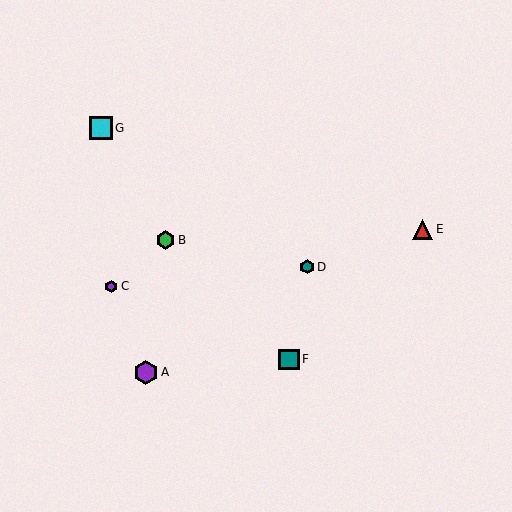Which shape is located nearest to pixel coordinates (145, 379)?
The purple hexagon (labeled A) at (146, 372) is nearest to that location.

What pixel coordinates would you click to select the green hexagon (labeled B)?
Click at (166, 240) to select the green hexagon B.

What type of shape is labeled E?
Shape E is a red triangle.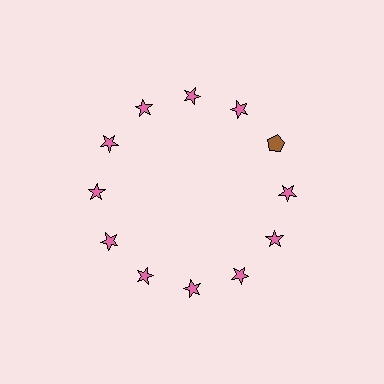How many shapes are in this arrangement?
There are 12 shapes arranged in a ring pattern.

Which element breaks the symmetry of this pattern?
The brown pentagon at roughly the 2 o'clock position breaks the symmetry. All other shapes are pink stars.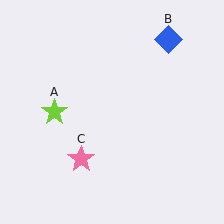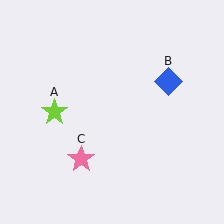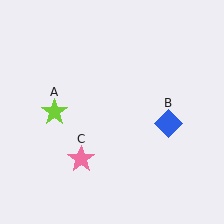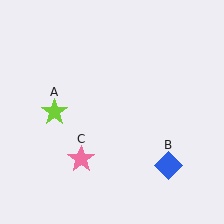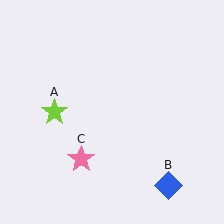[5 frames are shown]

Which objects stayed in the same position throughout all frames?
Lime star (object A) and pink star (object C) remained stationary.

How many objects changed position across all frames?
1 object changed position: blue diamond (object B).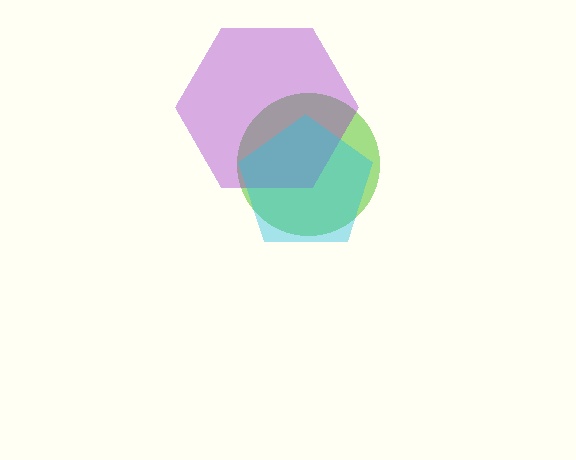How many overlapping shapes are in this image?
There are 3 overlapping shapes in the image.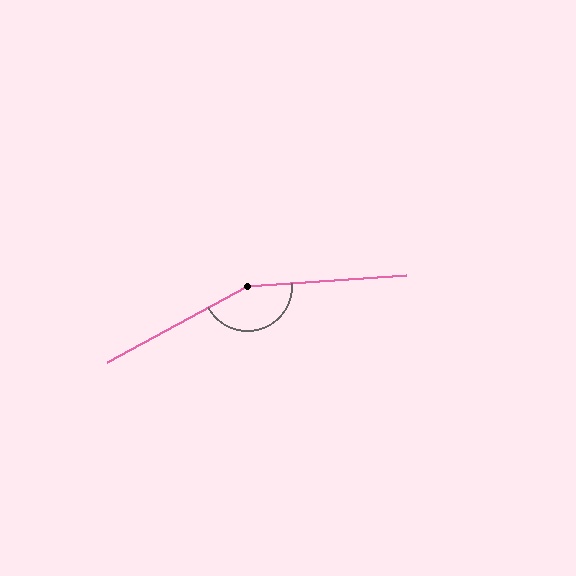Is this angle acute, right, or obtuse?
It is obtuse.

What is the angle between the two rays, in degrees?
Approximately 156 degrees.